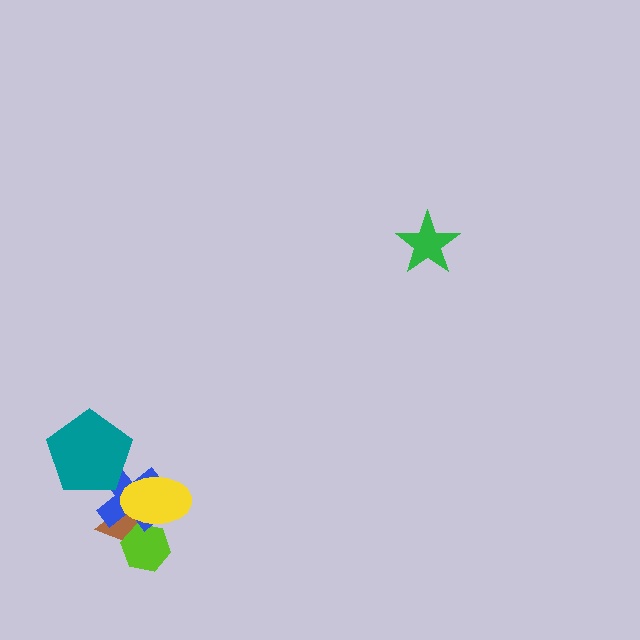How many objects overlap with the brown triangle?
3 objects overlap with the brown triangle.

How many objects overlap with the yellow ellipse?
3 objects overlap with the yellow ellipse.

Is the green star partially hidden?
No, no other shape covers it.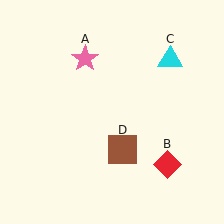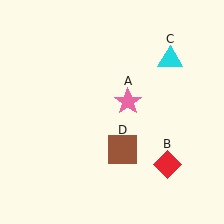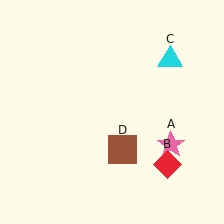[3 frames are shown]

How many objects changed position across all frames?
1 object changed position: pink star (object A).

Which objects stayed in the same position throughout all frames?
Red diamond (object B) and cyan triangle (object C) and brown square (object D) remained stationary.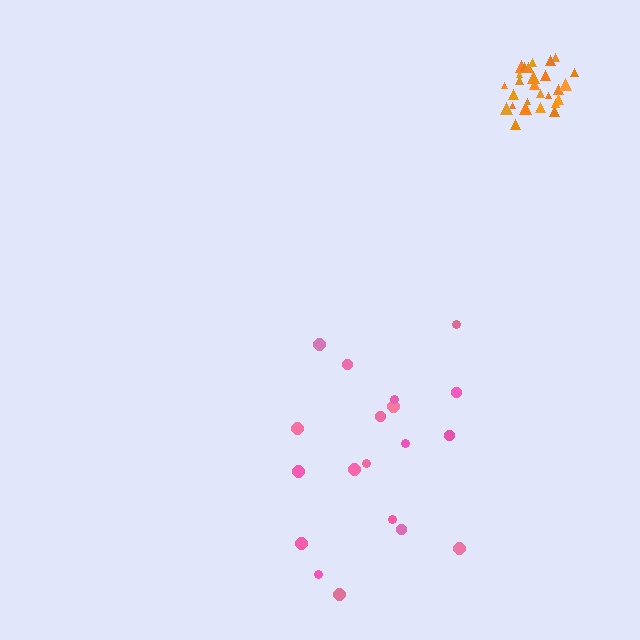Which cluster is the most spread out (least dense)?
Pink.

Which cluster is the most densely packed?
Orange.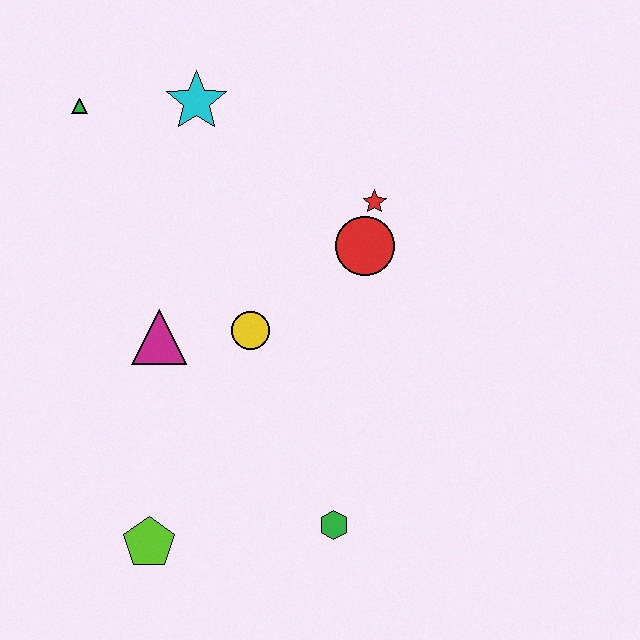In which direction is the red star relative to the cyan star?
The red star is to the right of the cyan star.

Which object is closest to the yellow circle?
The magenta triangle is closest to the yellow circle.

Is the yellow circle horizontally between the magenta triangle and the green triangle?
No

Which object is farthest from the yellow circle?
The green triangle is farthest from the yellow circle.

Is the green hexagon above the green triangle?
No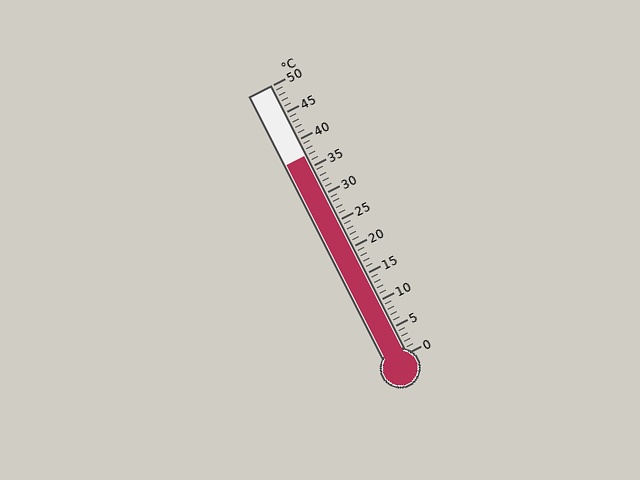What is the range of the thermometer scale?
The thermometer scale ranges from 0°C to 50°C.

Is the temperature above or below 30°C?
The temperature is above 30°C.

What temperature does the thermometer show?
The thermometer shows approximately 37°C.